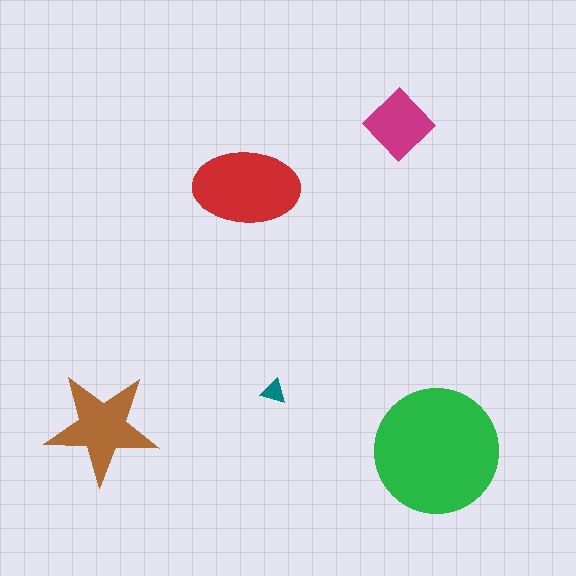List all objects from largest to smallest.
The green circle, the red ellipse, the brown star, the magenta diamond, the teal triangle.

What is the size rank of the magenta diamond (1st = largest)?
4th.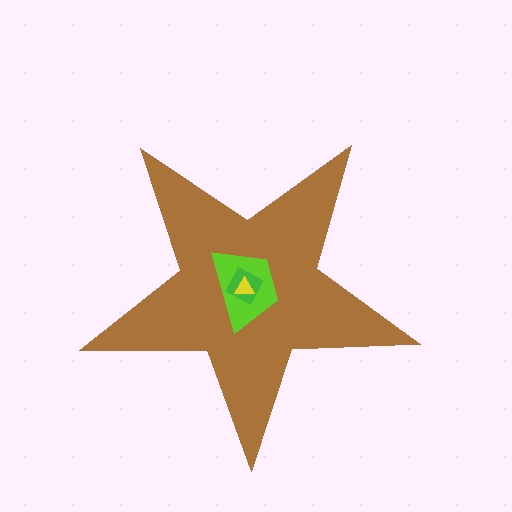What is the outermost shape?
The brown star.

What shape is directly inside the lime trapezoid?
The green diamond.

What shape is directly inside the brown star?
The lime trapezoid.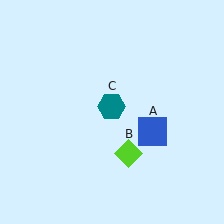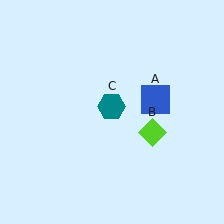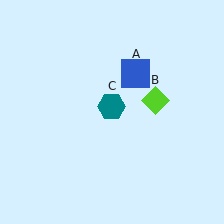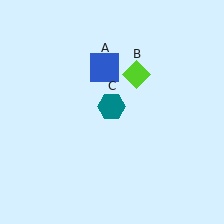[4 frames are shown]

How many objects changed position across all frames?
2 objects changed position: blue square (object A), lime diamond (object B).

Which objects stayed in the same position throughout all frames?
Teal hexagon (object C) remained stationary.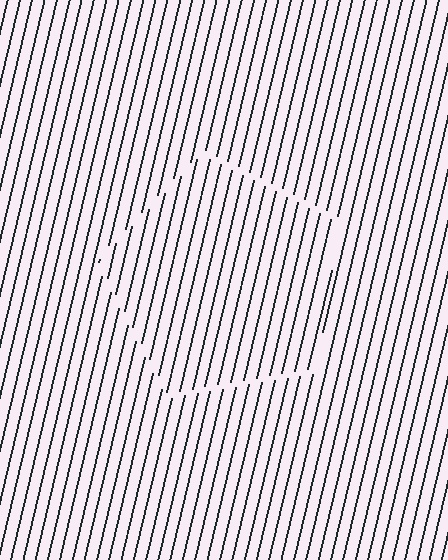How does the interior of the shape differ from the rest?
The interior of the shape contains the same grating, shifted by half a period — the contour is defined by the phase discontinuity where line-ends from the inner and outer gratings abut.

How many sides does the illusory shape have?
5 sides — the line-ends trace a pentagon.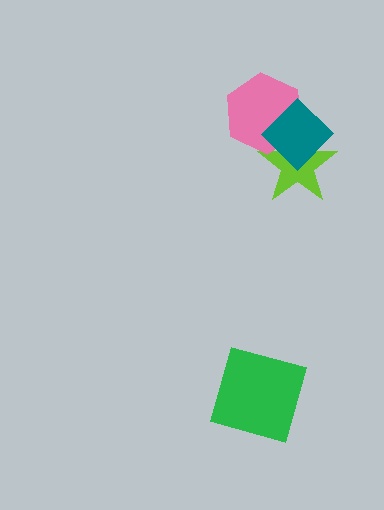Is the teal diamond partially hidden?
No, no other shape covers it.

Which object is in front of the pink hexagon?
The teal diamond is in front of the pink hexagon.